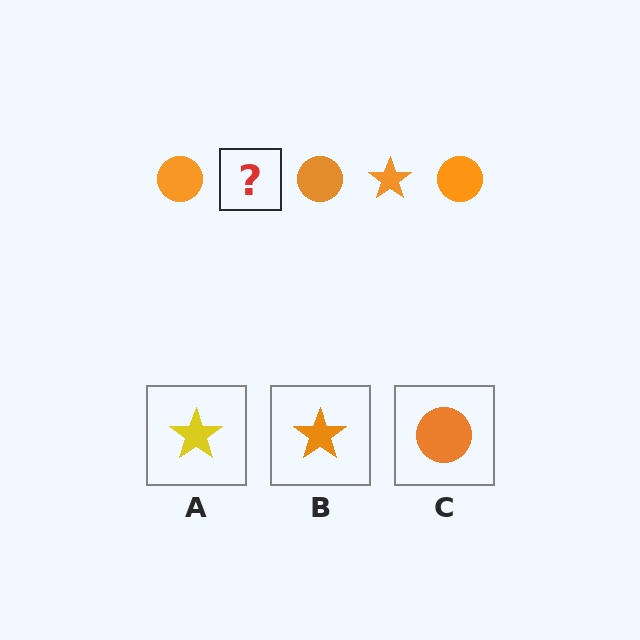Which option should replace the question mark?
Option B.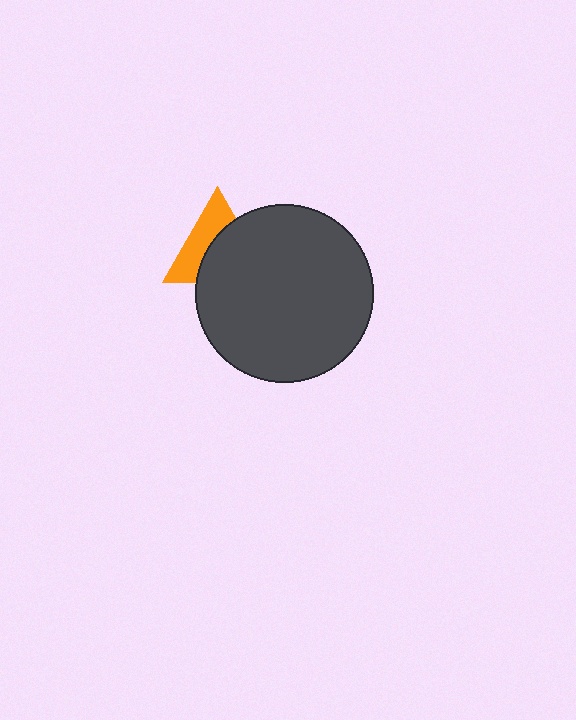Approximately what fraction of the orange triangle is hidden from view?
Roughly 54% of the orange triangle is hidden behind the dark gray circle.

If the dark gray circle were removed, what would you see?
You would see the complete orange triangle.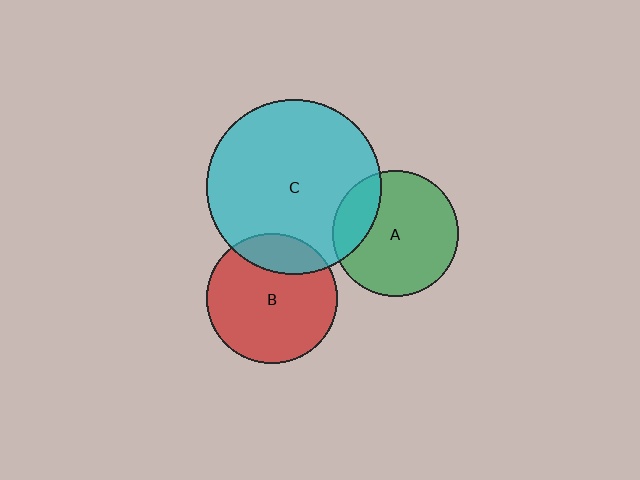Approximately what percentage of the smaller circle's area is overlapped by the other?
Approximately 20%.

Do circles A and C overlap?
Yes.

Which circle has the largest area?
Circle C (cyan).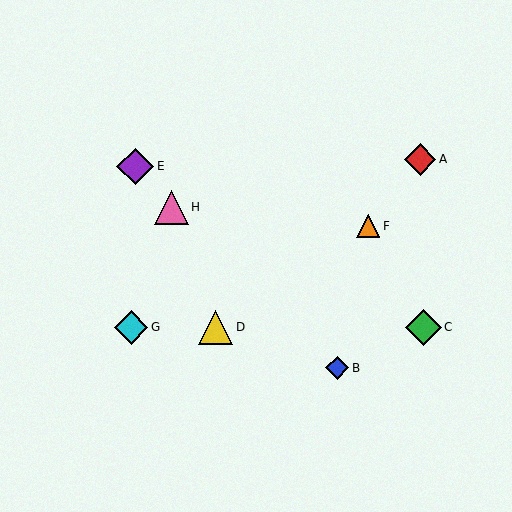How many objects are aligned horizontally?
3 objects (C, D, G) are aligned horizontally.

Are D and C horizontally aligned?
Yes, both are at y≈327.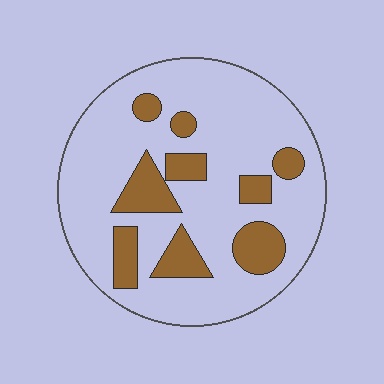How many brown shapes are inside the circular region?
9.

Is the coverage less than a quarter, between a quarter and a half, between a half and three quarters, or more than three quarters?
Less than a quarter.